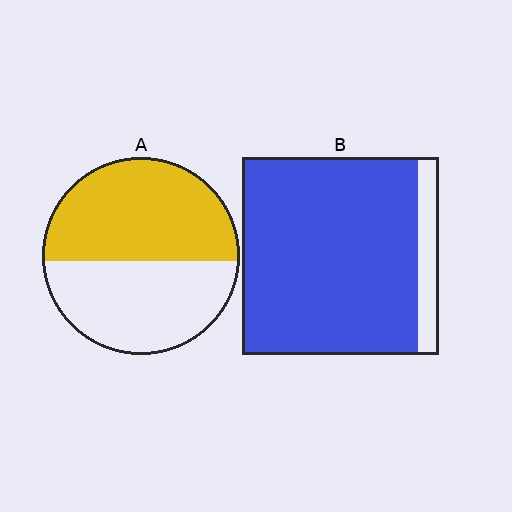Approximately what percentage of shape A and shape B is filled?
A is approximately 55% and B is approximately 90%.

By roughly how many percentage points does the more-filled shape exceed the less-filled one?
By roughly 35 percentage points (B over A).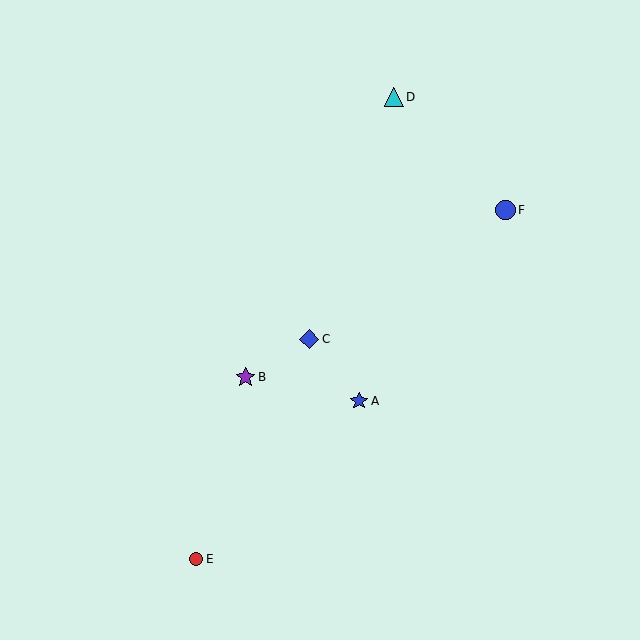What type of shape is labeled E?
Shape E is a red circle.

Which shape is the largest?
The purple star (labeled B) is the largest.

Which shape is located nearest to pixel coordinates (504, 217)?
The blue circle (labeled F) at (505, 210) is nearest to that location.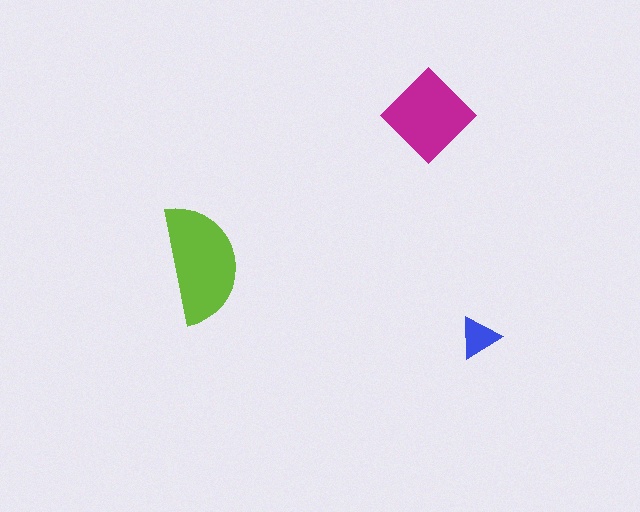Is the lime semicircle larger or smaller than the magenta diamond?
Larger.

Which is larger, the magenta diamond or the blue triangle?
The magenta diamond.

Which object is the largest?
The lime semicircle.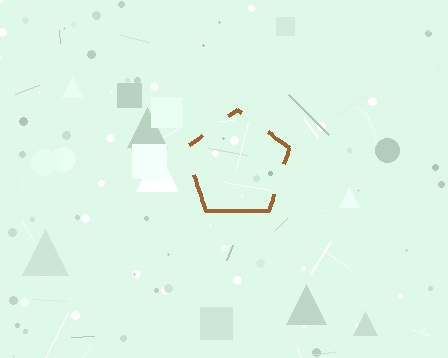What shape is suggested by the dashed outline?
The dashed outline suggests a pentagon.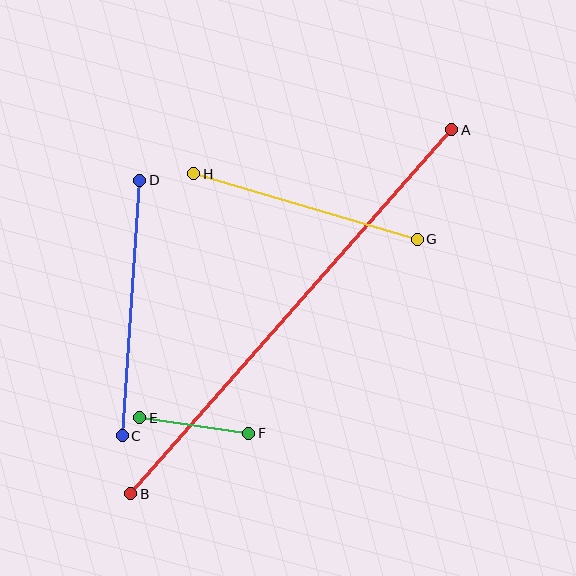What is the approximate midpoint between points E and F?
The midpoint is at approximately (194, 425) pixels.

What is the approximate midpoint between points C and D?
The midpoint is at approximately (131, 308) pixels.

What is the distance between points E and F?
The distance is approximately 110 pixels.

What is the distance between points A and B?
The distance is approximately 485 pixels.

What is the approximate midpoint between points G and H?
The midpoint is at approximately (305, 206) pixels.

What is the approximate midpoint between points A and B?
The midpoint is at approximately (291, 312) pixels.